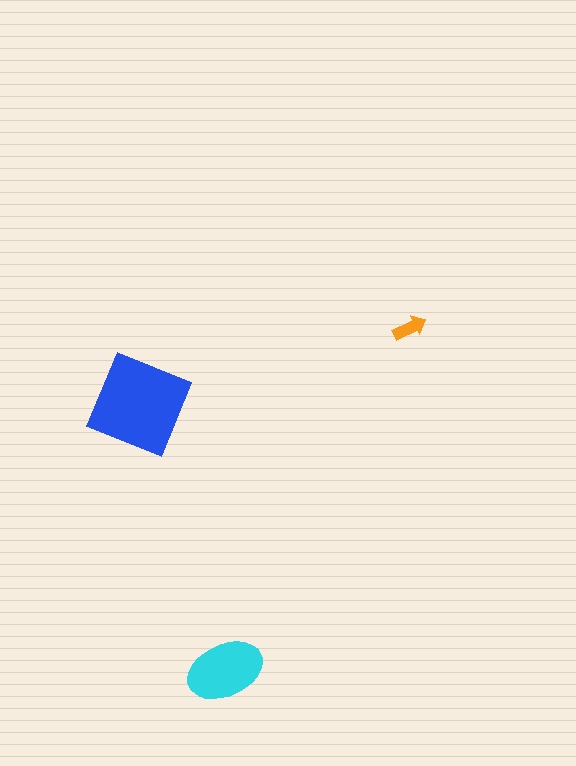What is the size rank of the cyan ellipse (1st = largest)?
2nd.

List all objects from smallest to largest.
The orange arrow, the cyan ellipse, the blue diamond.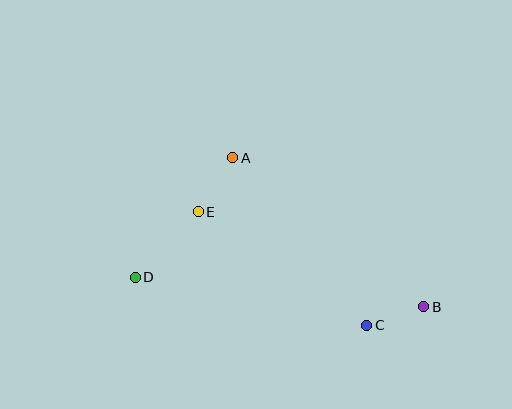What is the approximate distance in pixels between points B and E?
The distance between B and E is approximately 245 pixels.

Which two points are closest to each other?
Points B and C are closest to each other.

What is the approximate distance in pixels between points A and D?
The distance between A and D is approximately 154 pixels.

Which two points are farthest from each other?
Points B and D are farthest from each other.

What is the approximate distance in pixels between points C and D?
The distance between C and D is approximately 236 pixels.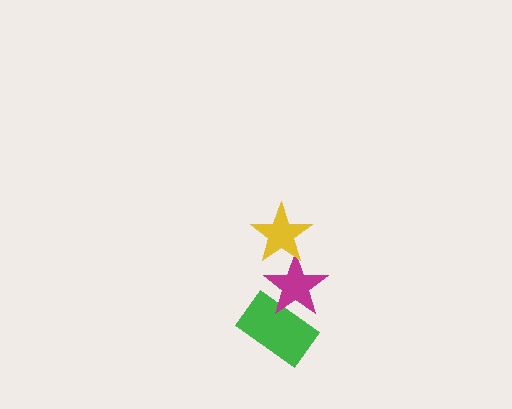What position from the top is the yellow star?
The yellow star is 1st from the top.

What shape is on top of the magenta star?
The yellow star is on top of the magenta star.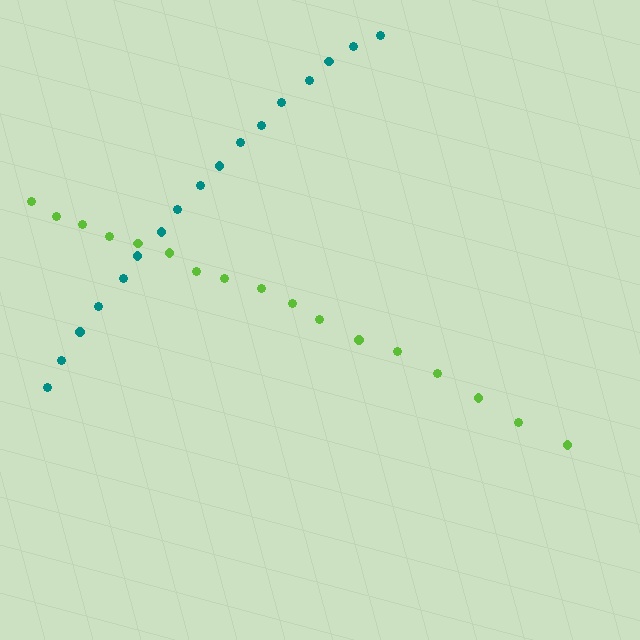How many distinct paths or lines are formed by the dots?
There are 2 distinct paths.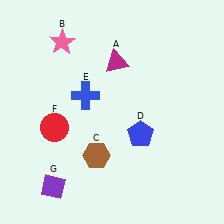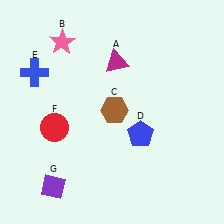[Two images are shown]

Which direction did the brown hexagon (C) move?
The brown hexagon (C) moved up.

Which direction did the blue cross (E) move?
The blue cross (E) moved left.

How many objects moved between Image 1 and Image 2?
2 objects moved between the two images.